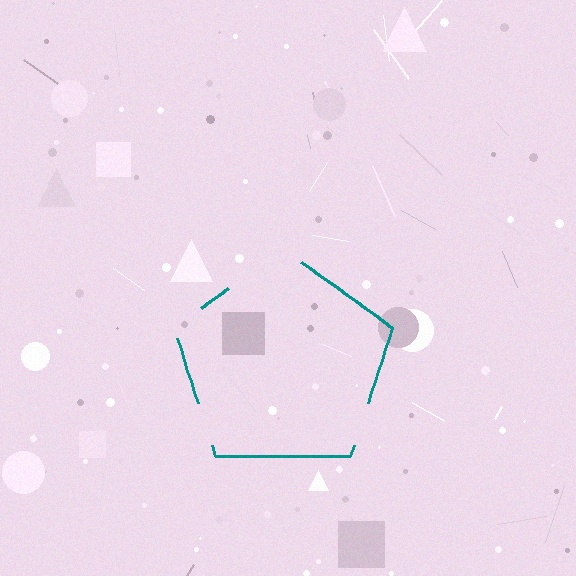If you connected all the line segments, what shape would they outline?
They would outline a pentagon.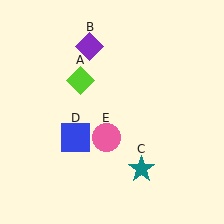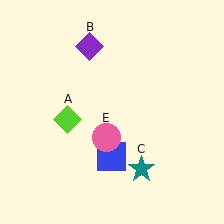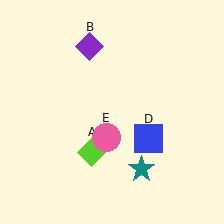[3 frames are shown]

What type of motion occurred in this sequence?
The lime diamond (object A), blue square (object D) rotated counterclockwise around the center of the scene.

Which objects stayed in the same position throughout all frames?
Purple diamond (object B) and teal star (object C) and pink circle (object E) remained stationary.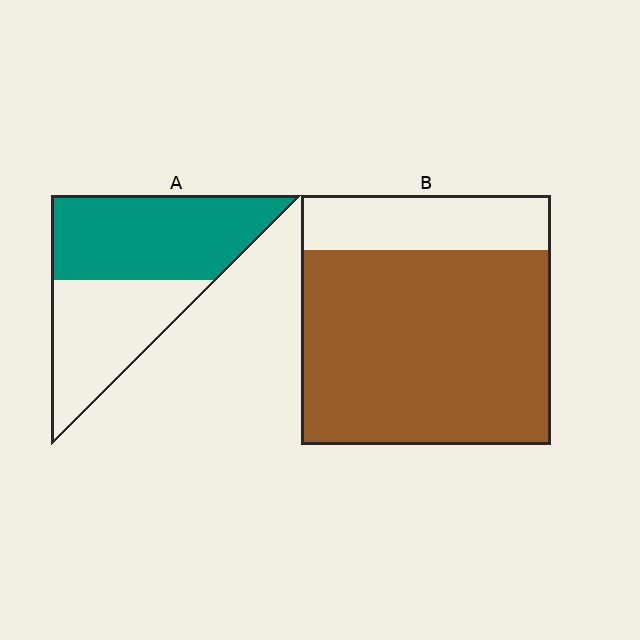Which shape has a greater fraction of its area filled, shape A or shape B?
Shape B.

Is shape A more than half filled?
Yes.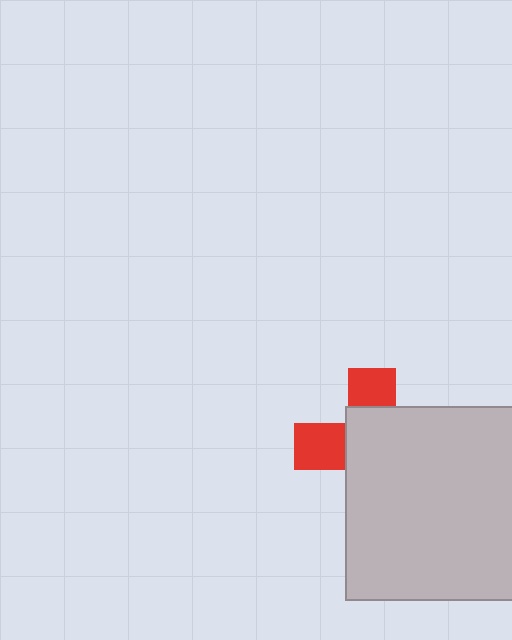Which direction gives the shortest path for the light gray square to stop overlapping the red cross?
Moving toward the lower-right gives the shortest separation.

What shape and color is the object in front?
The object in front is a light gray square.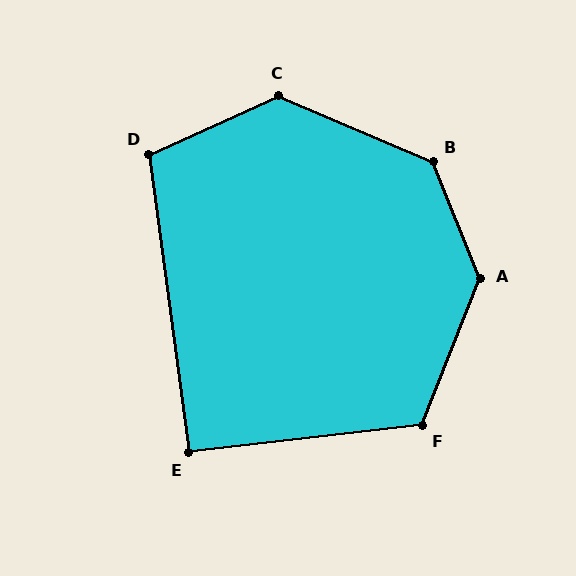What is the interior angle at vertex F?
Approximately 118 degrees (obtuse).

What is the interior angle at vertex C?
Approximately 132 degrees (obtuse).